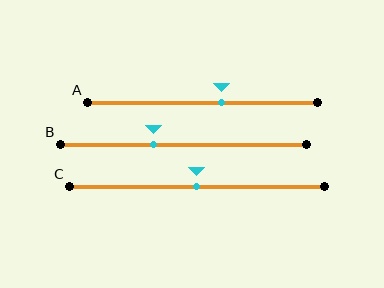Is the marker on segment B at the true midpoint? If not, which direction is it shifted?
No, the marker on segment B is shifted to the left by about 12% of the segment length.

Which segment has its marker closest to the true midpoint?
Segment C has its marker closest to the true midpoint.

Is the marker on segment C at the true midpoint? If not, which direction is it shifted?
Yes, the marker on segment C is at the true midpoint.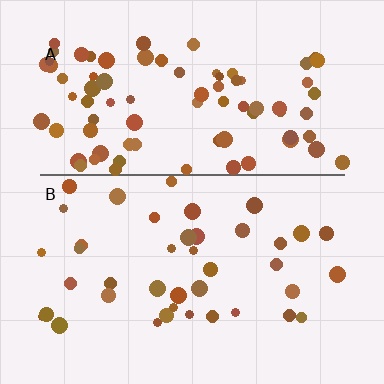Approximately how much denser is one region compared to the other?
Approximately 2.1× — region A over region B.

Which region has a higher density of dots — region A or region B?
A (the top).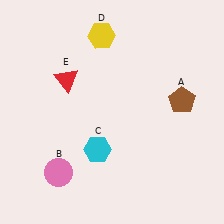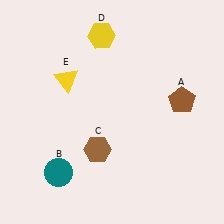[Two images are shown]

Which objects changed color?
B changed from pink to teal. C changed from cyan to brown. E changed from red to yellow.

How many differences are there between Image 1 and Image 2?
There are 3 differences between the two images.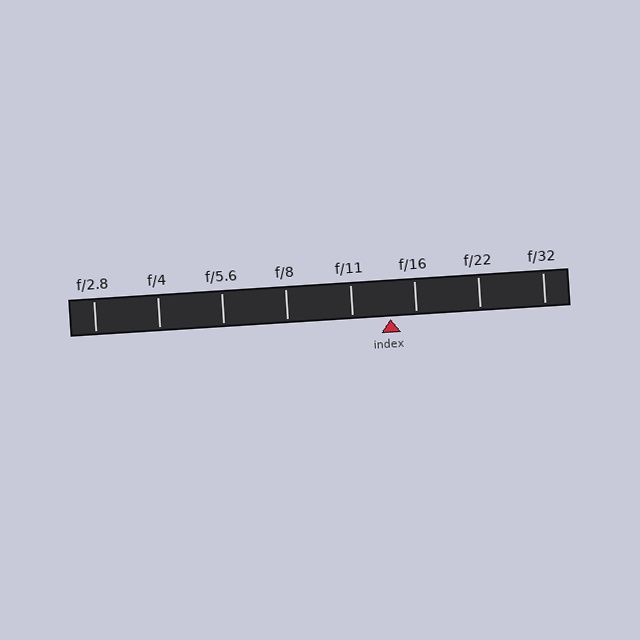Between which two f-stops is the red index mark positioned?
The index mark is between f/11 and f/16.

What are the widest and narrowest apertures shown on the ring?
The widest aperture shown is f/2.8 and the narrowest is f/32.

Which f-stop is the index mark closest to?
The index mark is closest to f/16.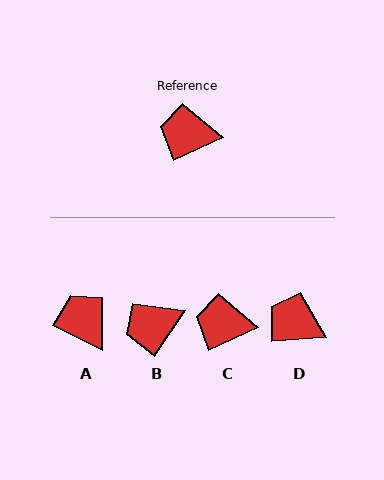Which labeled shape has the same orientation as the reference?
C.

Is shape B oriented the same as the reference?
No, it is off by about 32 degrees.